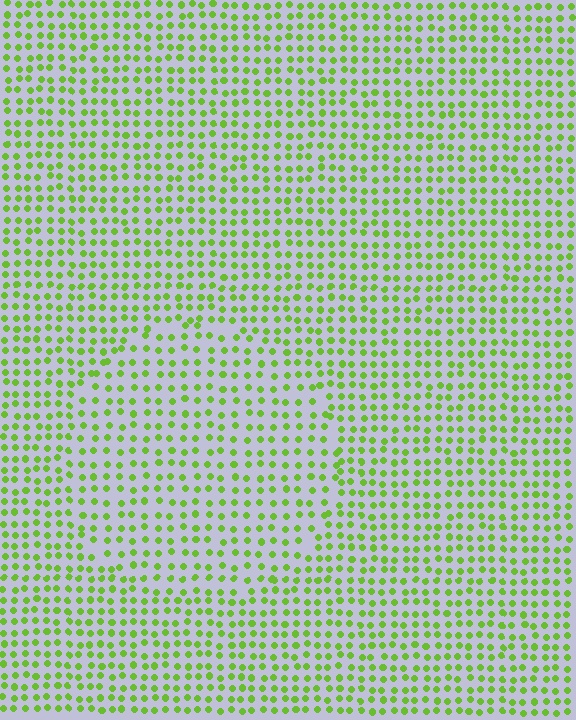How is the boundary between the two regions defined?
The boundary is defined by a change in element density (approximately 1.4x ratio). All elements are the same color, size, and shape.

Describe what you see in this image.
The image contains small lime elements arranged at two different densities. A circle-shaped region is visible where the elements are less densely packed than the surrounding area.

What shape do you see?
I see a circle.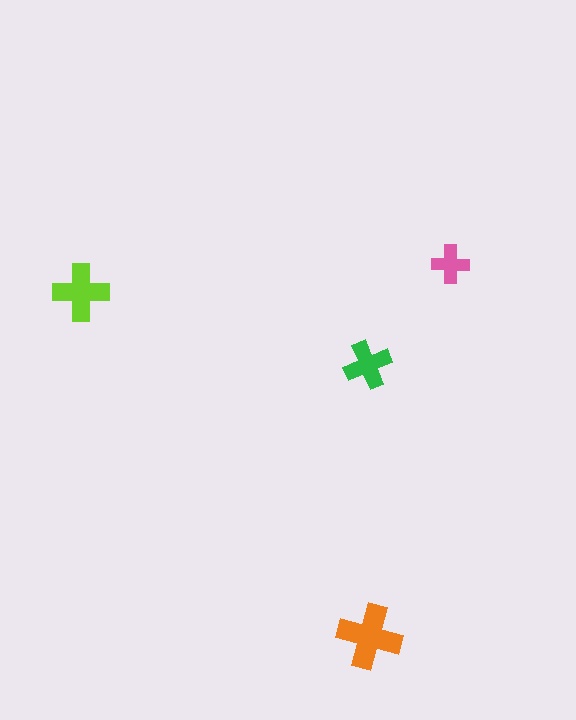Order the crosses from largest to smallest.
the orange one, the lime one, the green one, the pink one.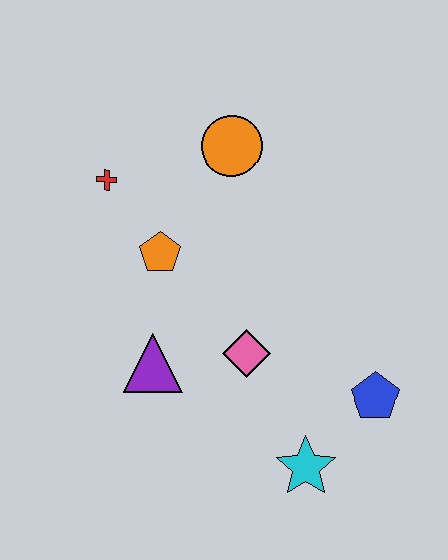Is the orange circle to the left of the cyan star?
Yes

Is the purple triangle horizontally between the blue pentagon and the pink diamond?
No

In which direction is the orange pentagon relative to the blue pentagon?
The orange pentagon is to the left of the blue pentagon.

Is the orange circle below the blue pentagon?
No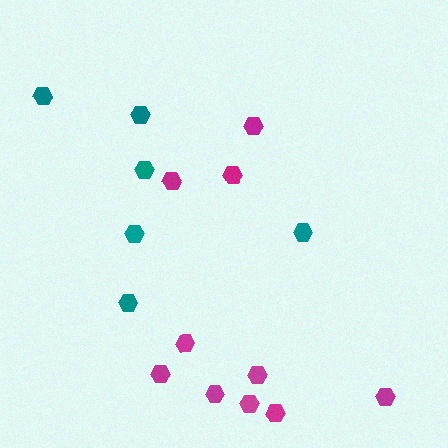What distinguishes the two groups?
There are 2 groups: one group of teal hexagons (6) and one group of magenta hexagons (10).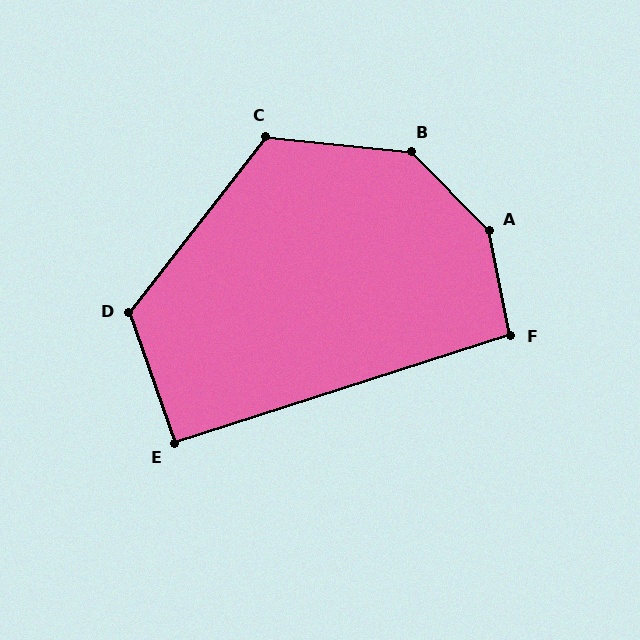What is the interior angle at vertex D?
Approximately 123 degrees (obtuse).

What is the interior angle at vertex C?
Approximately 122 degrees (obtuse).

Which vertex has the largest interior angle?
A, at approximately 147 degrees.